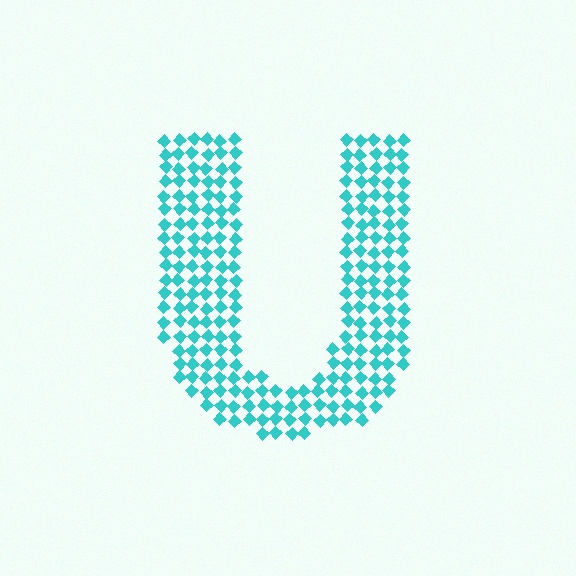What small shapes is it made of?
It is made of small diamonds.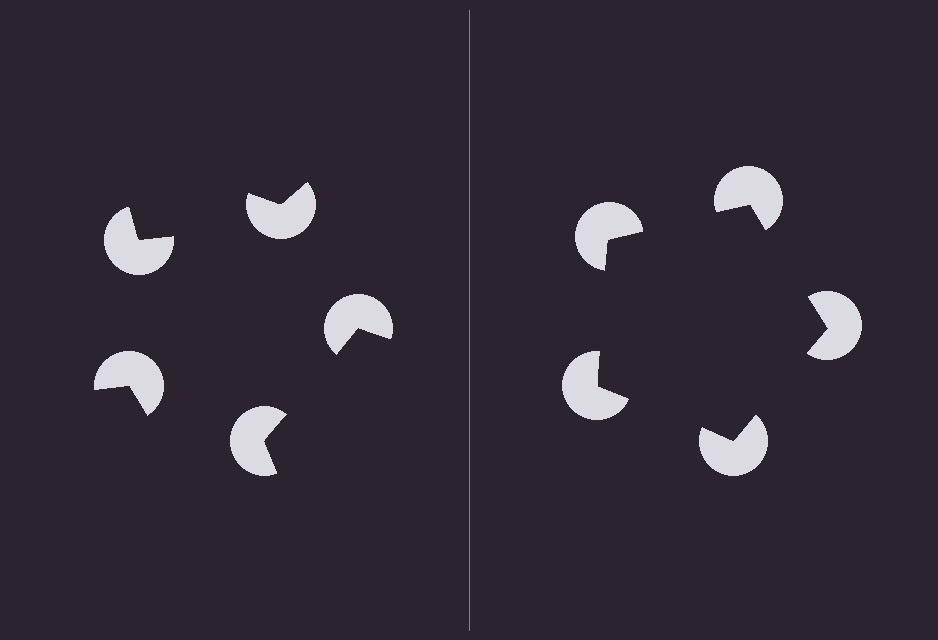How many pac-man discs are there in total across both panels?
10 — 5 on each side.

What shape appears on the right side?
An illusory pentagon.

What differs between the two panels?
The pac-man discs are positioned identically on both sides; only the wedge orientations differ. On the right they align to a pentagon; on the left they are misaligned.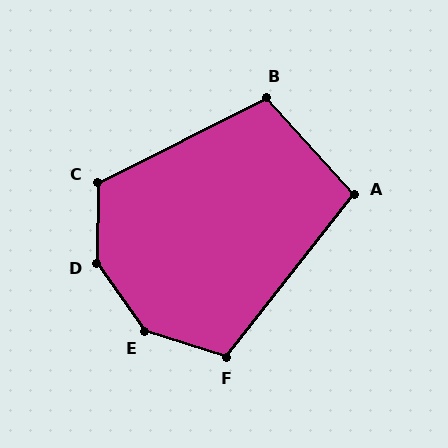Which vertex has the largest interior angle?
D, at approximately 144 degrees.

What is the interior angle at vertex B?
Approximately 105 degrees (obtuse).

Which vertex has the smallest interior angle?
A, at approximately 100 degrees.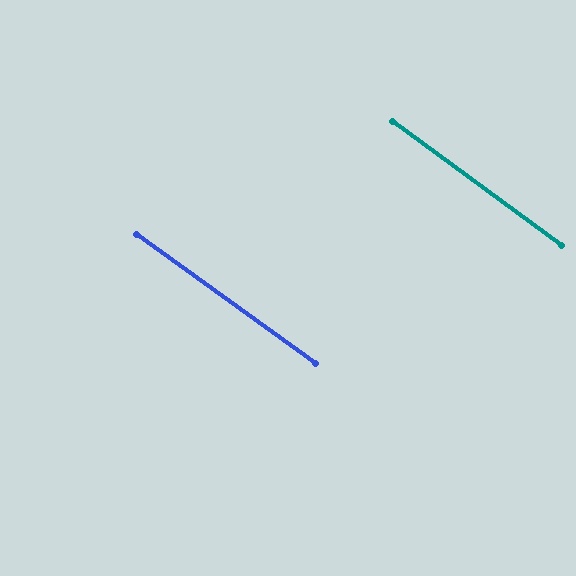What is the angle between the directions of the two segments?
Approximately 0 degrees.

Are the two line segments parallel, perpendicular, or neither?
Parallel — their directions differ by only 0.3°.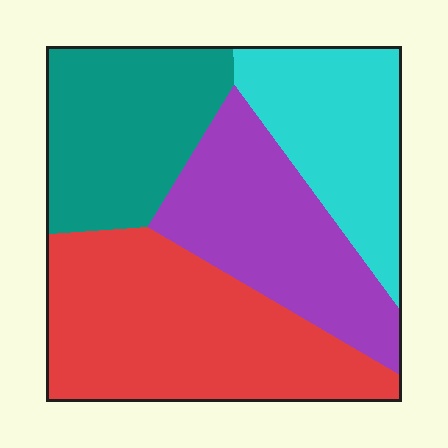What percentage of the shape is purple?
Purple covers 24% of the shape.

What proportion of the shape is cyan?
Cyan covers about 20% of the shape.